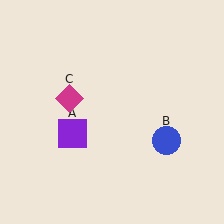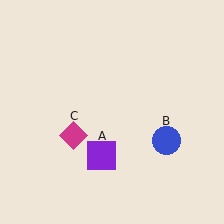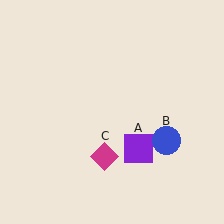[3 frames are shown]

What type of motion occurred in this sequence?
The purple square (object A), magenta diamond (object C) rotated counterclockwise around the center of the scene.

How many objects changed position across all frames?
2 objects changed position: purple square (object A), magenta diamond (object C).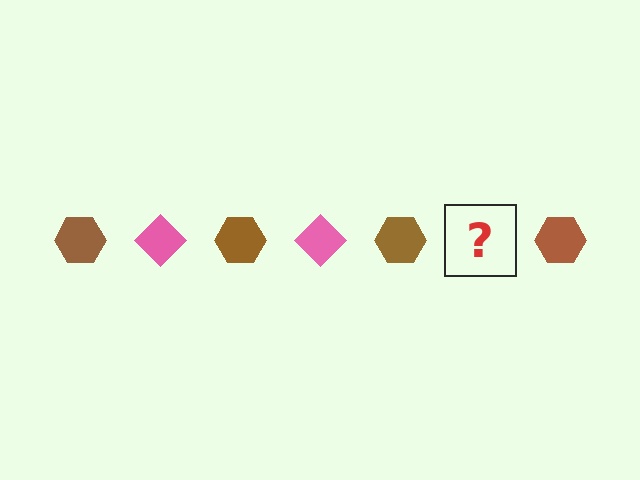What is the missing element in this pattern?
The missing element is a pink diamond.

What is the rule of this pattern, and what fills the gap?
The rule is that the pattern alternates between brown hexagon and pink diamond. The gap should be filled with a pink diamond.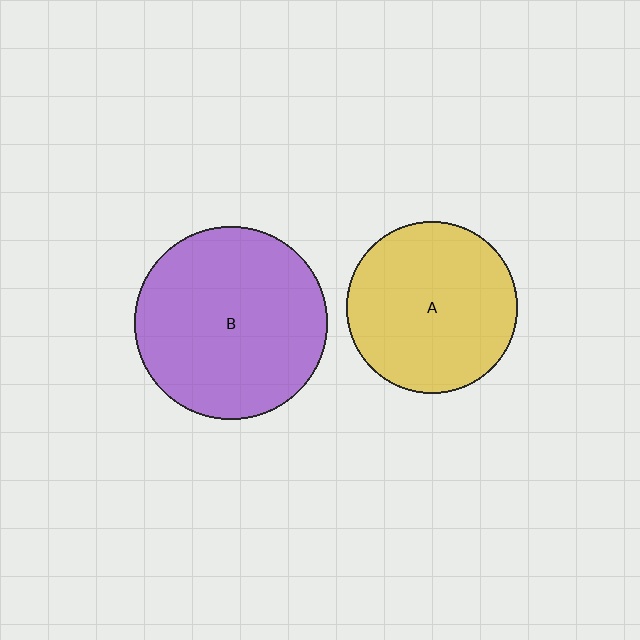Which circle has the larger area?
Circle B (purple).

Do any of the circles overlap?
No, none of the circles overlap.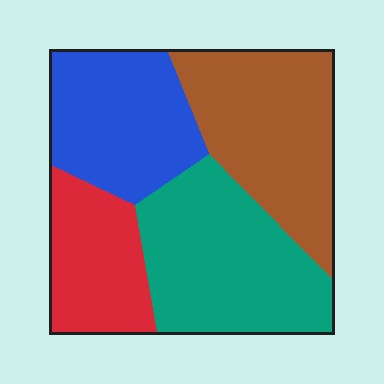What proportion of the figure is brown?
Brown covers around 30% of the figure.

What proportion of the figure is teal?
Teal covers about 30% of the figure.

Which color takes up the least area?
Red, at roughly 20%.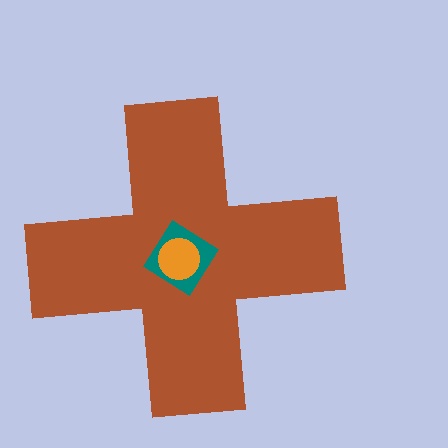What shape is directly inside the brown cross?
The teal diamond.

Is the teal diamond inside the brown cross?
Yes.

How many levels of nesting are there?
3.